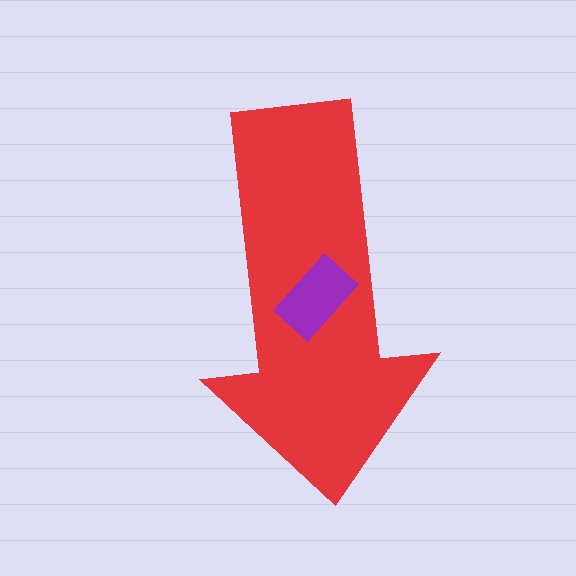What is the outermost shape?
The red arrow.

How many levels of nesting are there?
2.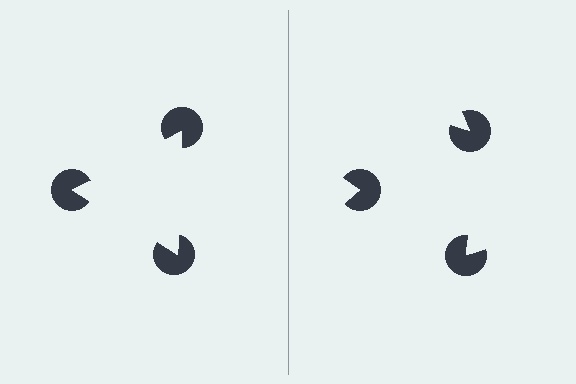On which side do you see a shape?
An illusory triangle appears on the left side. On the right side the wedge cuts are rotated, so no coherent shape forms.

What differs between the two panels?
The pac-man discs are positioned identically on both sides; only the wedge orientations differ. On the left they align to a triangle; on the right they are misaligned.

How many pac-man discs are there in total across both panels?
6 — 3 on each side.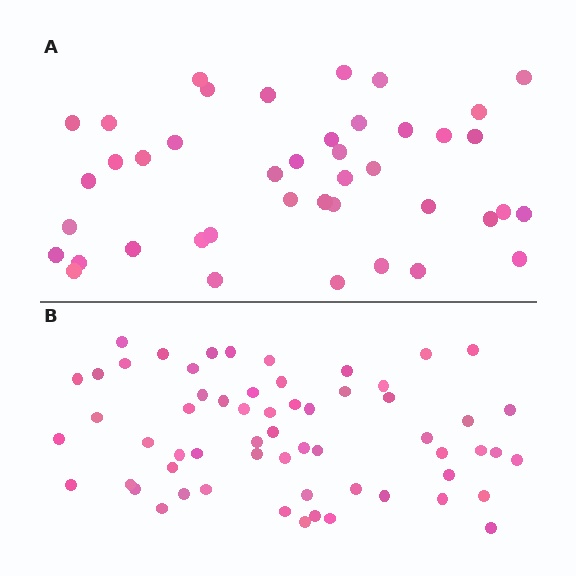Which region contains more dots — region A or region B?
Region B (the bottom region) has more dots.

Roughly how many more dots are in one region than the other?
Region B has approximately 20 more dots than region A.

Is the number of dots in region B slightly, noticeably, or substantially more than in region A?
Region B has noticeably more, but not dramatically so. The ratio is roughly 1.4 to 1.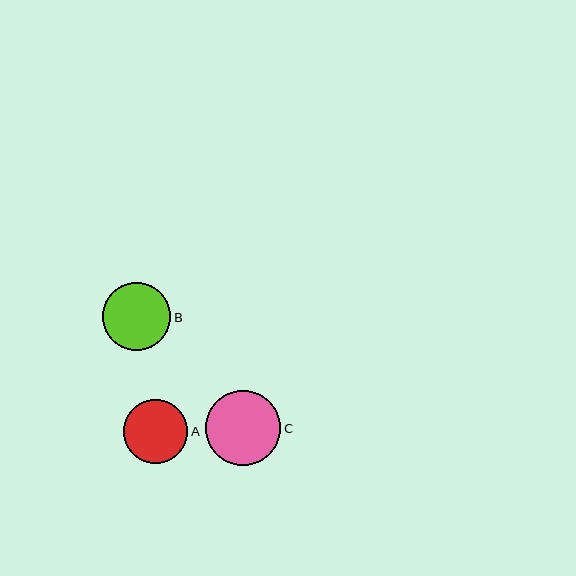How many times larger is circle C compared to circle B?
Circle C is approximately 1.1 times the size of circle B.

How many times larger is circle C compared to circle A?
Circle C is approximately 1.2 times the size of circle A.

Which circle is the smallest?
Circle A is the smallest with a size of approximately 64 pixels.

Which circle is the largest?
Circle C is the largest with a size of approximately 76 pixels.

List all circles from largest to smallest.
From largest to smallest: C, B, A.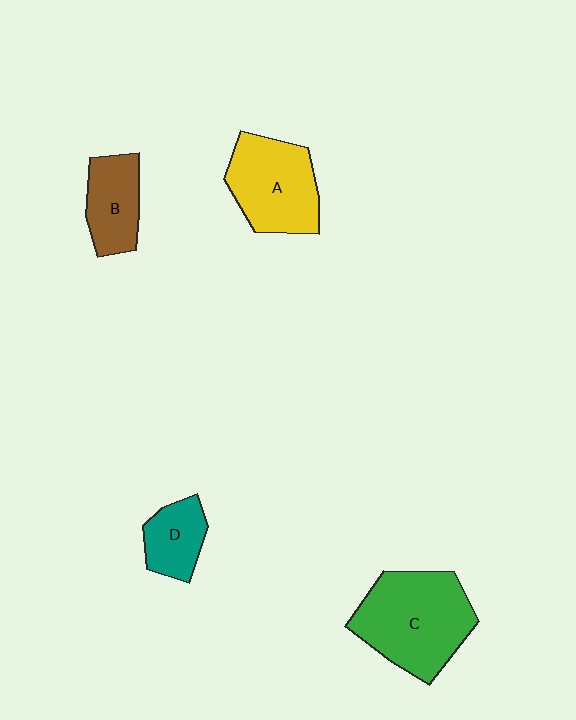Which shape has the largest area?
Shape C (green).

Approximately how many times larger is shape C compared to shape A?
Approximately 1.3 times.